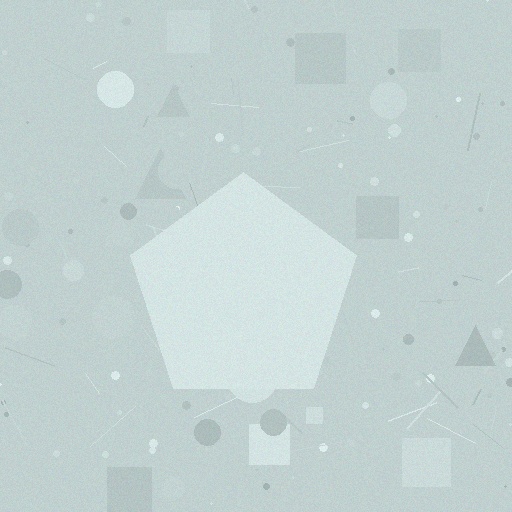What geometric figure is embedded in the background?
A pentagon is embedded in the background.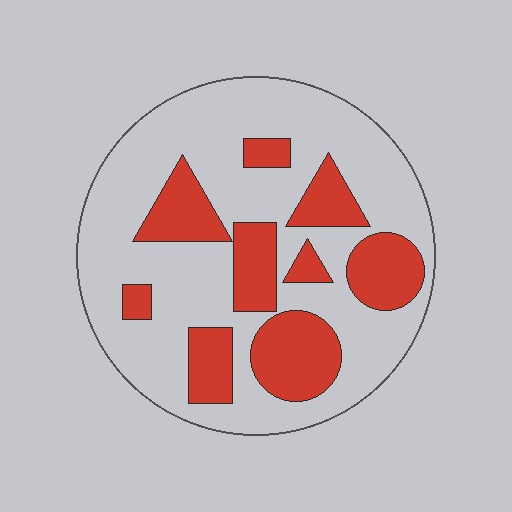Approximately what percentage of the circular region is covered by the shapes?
Approximately 30%.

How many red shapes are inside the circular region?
9.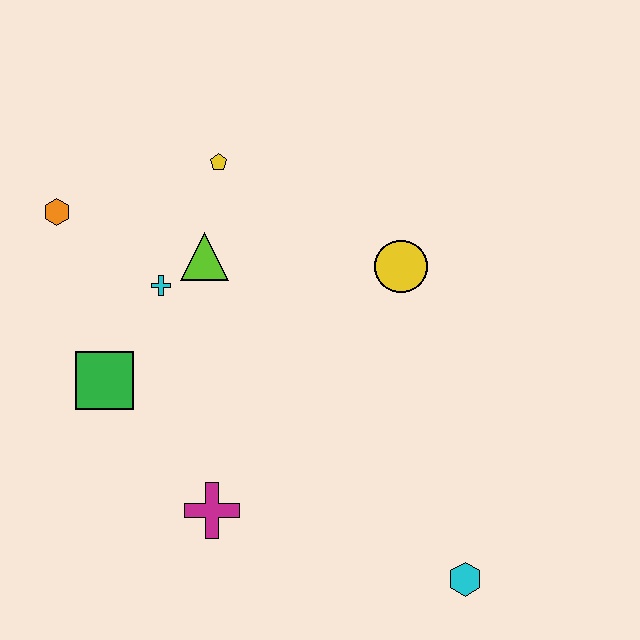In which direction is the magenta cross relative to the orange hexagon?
The magenta cross is below the orange hexagon.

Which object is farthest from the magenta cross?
The yellow pentagon is farthest from the magenta cross.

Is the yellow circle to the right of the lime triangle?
Yes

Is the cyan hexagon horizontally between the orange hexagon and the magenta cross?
No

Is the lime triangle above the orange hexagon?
No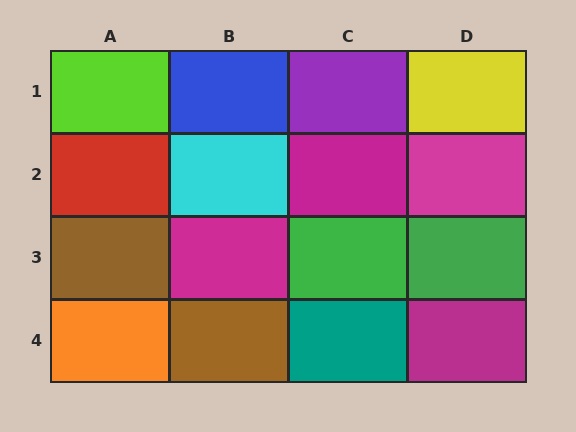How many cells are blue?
1 cell is blue.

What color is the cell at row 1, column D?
Yellow.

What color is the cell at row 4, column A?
Orange.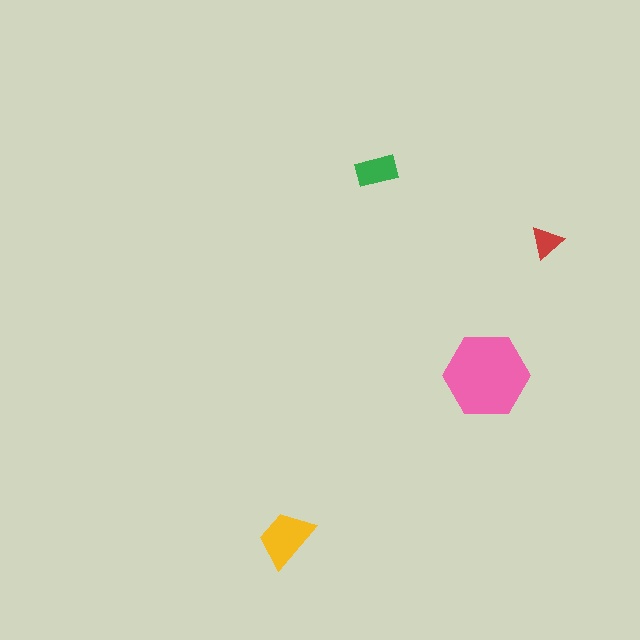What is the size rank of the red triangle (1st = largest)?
4th.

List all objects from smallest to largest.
The red triangle, the green rectangle, the yellow trapezoid, the pink hexagon.